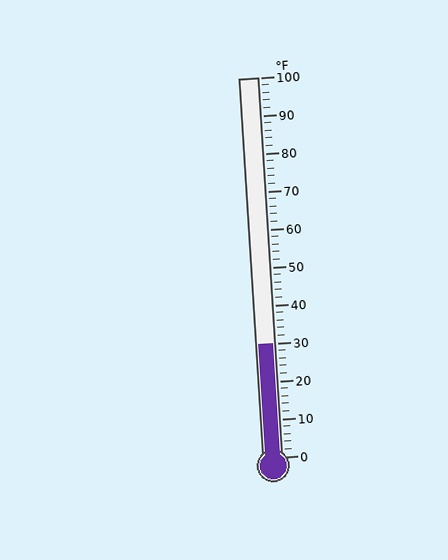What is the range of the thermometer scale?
The thermometer scale ranges from 0°F to 100°F.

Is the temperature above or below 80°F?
The temperature is below 80°F.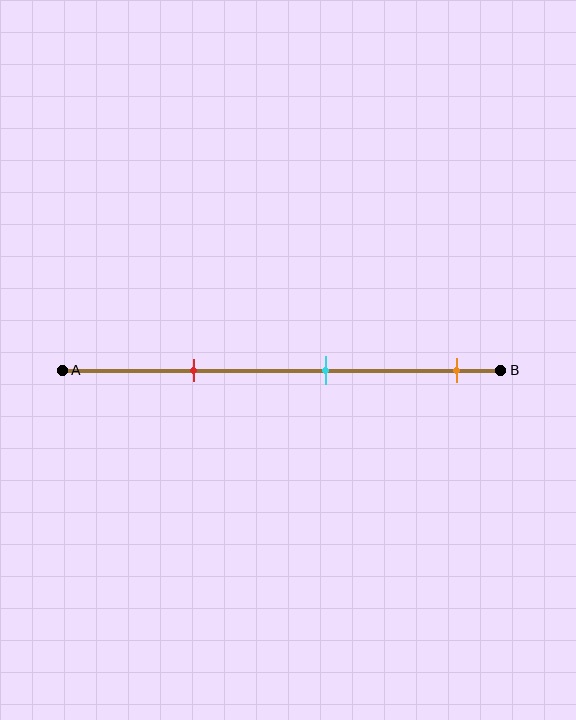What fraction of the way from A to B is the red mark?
The red mark is approximately 30% (0.3) of the way from A to B.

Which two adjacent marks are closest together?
The red and cyan marks are the closest adjacent pair.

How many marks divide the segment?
There are 3 marks dividing the segment.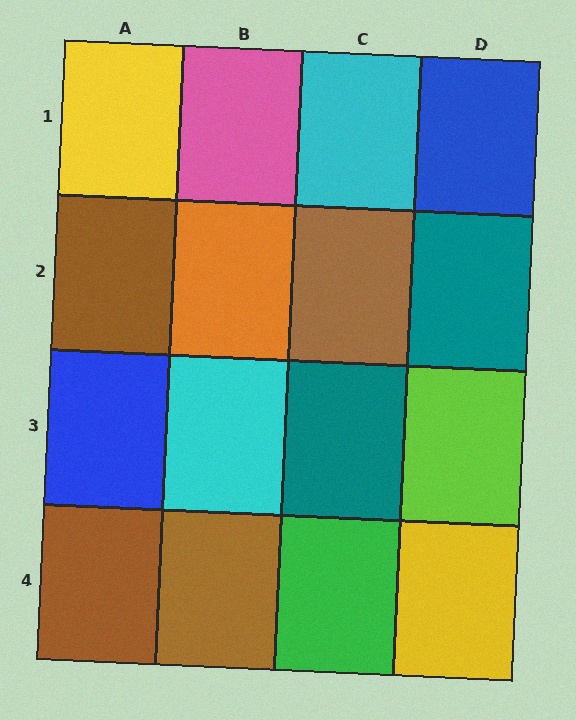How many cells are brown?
4 cells are brown.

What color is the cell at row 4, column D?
Yellow.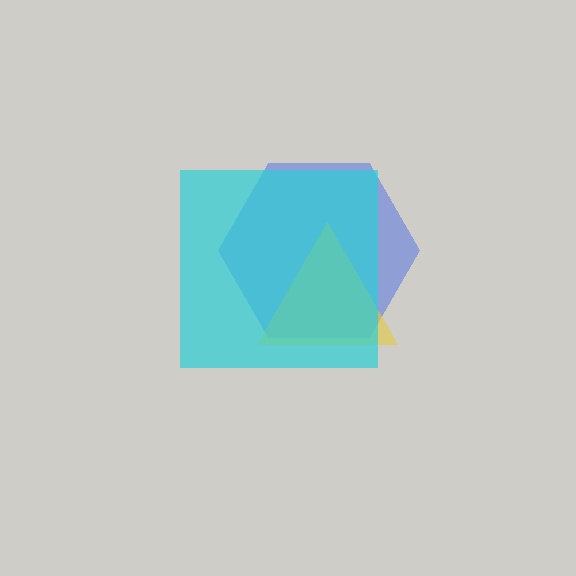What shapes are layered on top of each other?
The layered shapes are: a blue hexagon, a yellow triangle, a cyan square.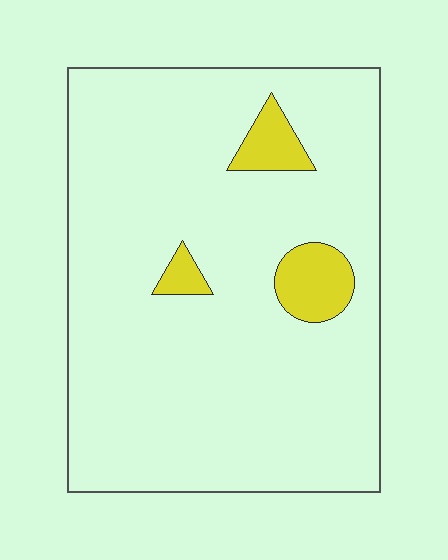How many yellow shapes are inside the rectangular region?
3.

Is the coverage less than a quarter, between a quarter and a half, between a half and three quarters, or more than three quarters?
Less than a quarter.